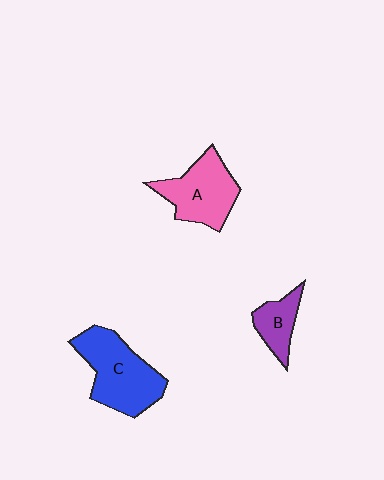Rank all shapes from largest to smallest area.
From largest to smallest: C (blue), A (pink), B (purple).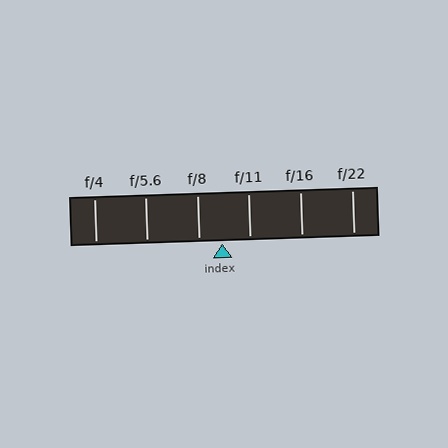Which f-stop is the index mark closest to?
The index mark is closest to f/8.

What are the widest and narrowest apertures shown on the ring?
The widest aperture shown is f/4 and the narrowest is f/22.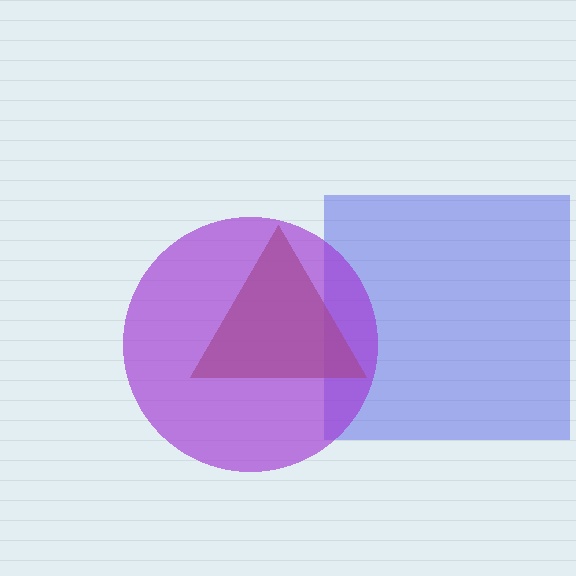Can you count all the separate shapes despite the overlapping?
Yes, there are 3 separate shapes.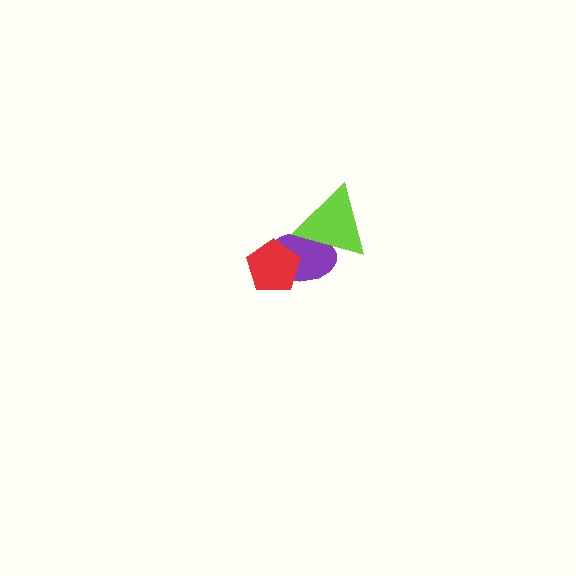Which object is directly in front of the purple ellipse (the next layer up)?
The red pentagon is directly in front of the purple ellipse.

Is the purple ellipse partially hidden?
Yes, it is partially covered by another shape.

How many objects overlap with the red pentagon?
1 object overlaps with the red pentagon.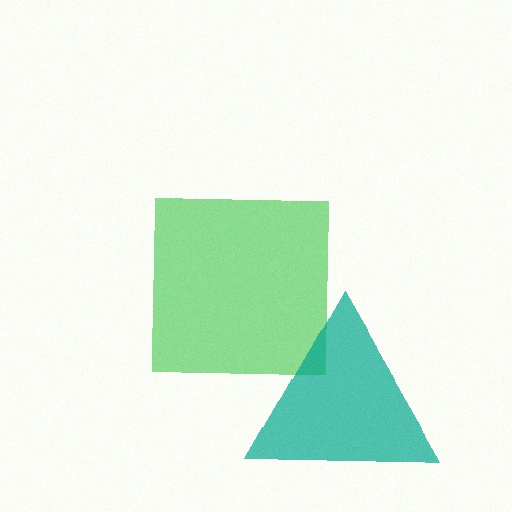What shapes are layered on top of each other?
The layered shapes are: a green square, a teal triangle.